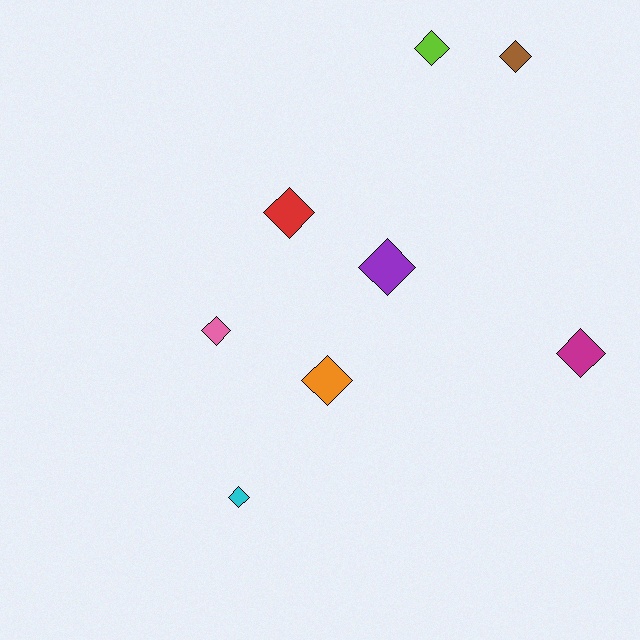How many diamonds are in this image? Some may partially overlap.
There are 8 diamonds.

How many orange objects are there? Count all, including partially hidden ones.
There is 1 orange object.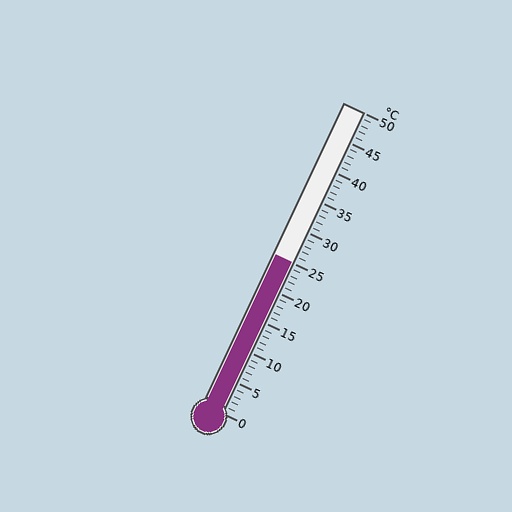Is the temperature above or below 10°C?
The temperature is above 10°C.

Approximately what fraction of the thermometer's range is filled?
The thermometer is filled to approximately 50% of its range.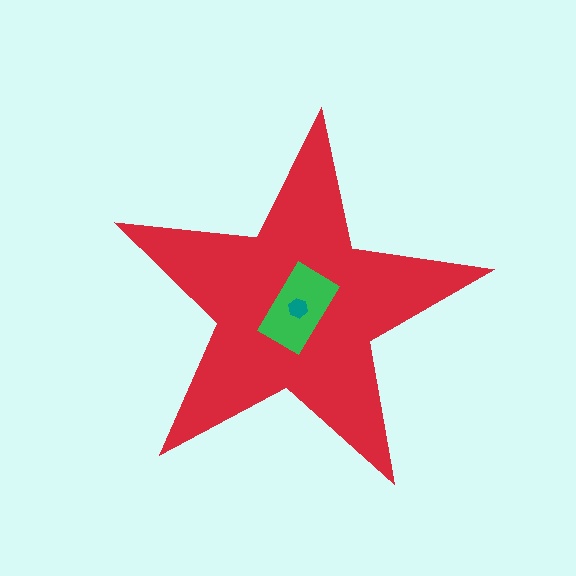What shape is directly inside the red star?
The green rectangle.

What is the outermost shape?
The red star.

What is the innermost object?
The teal hexagon.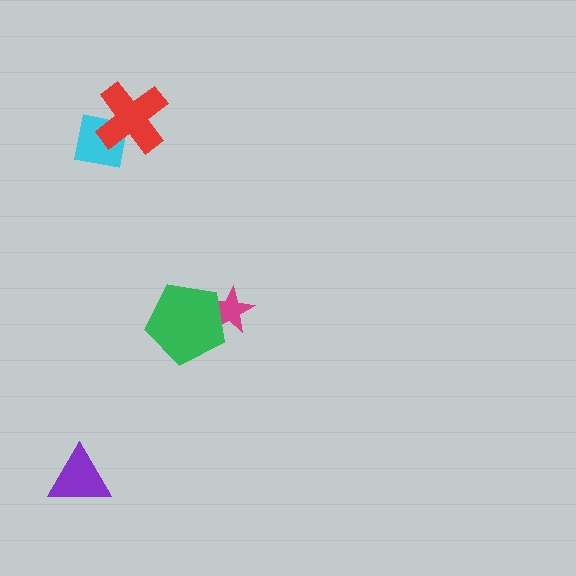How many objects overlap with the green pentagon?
1 object overlaps with the green pentagon.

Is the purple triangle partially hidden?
No, no other shape covers it.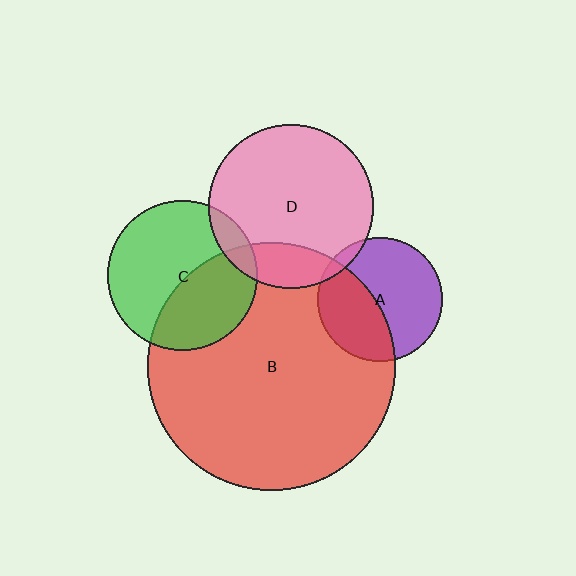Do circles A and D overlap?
Yes.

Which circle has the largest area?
Circle B (red).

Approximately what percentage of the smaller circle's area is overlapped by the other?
Approximately 5%.